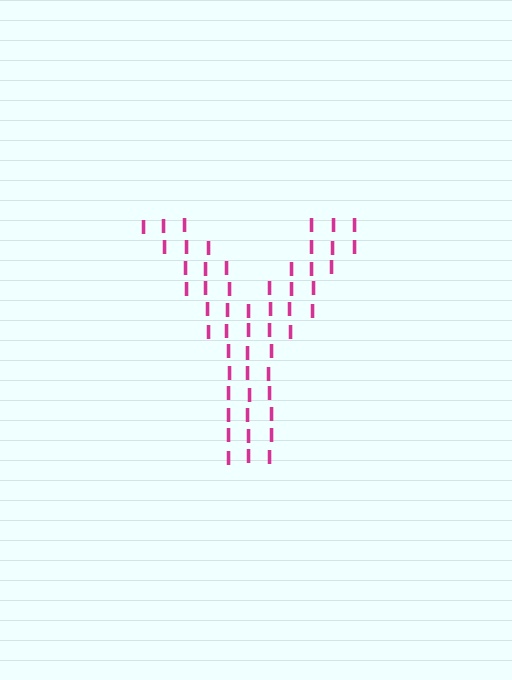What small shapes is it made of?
It is made of small letter I's.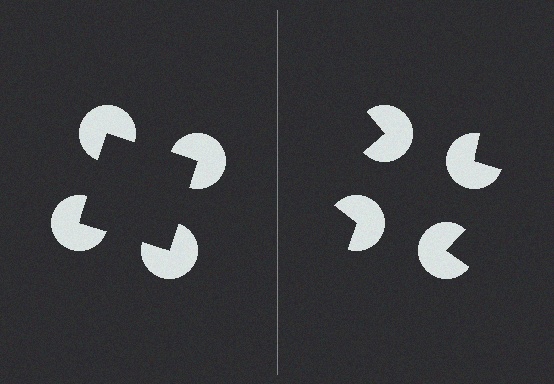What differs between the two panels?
The pac-man discs are positioned identically on both sides; only the wedge orientations differ. On the left they align to a square; on the right they are misaligned.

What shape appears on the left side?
An illusory square.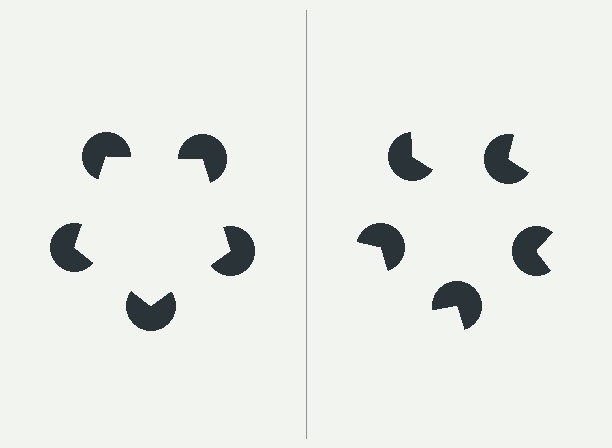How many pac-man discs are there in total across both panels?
10 — 5 on each side.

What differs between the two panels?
The pac-man discs are positioned identically on both sides; only the wedge orientations differ. On the left they align to a pentagon; on the right they are misaligned.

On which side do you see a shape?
An illusory pentagon appears on the left side. On the right side the wedge cuts are rotated, so no coherent shape forms.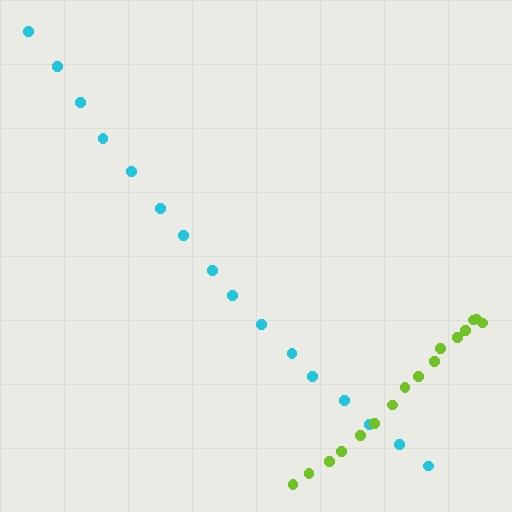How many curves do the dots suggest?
There are 2 distinct paths.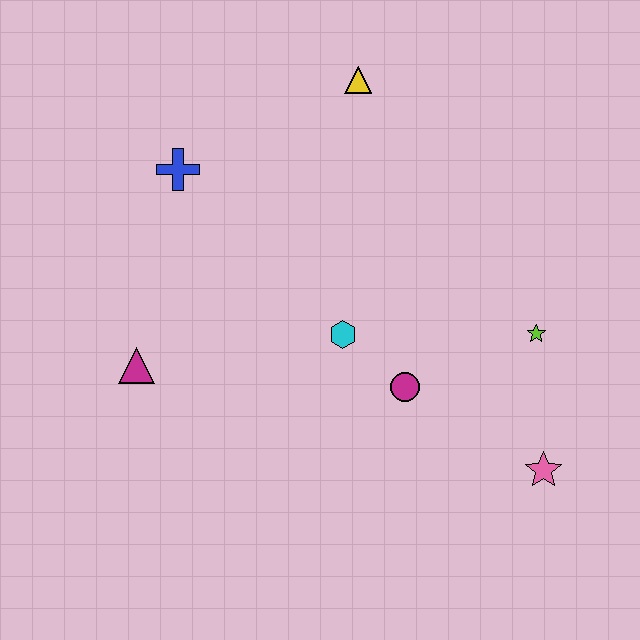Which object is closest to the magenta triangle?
The blue cross is closest to the magenta triangle.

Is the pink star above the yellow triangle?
No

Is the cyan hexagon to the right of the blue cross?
Yes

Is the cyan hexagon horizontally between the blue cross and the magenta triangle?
No